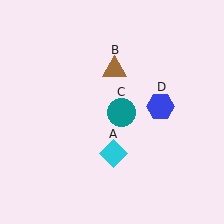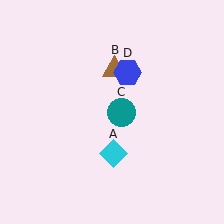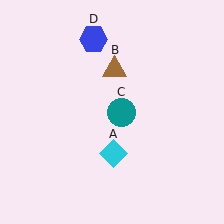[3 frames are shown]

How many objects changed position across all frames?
1 object changed position: blue hexagon (object D).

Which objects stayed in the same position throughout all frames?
Cyan diamond (object A) and brown triangle (object B) and teal circle (object C) remained stationary.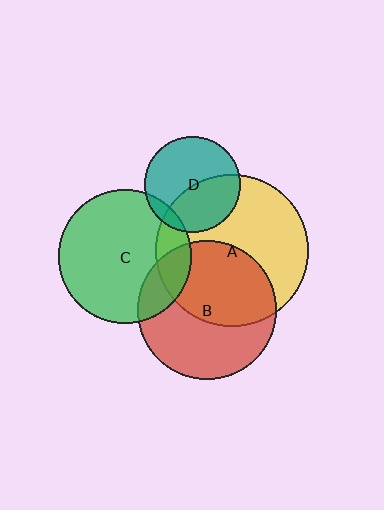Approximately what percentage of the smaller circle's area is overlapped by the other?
Approximately 40%.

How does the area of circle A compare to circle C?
Approximately 1.3 times.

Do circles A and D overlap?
Yes.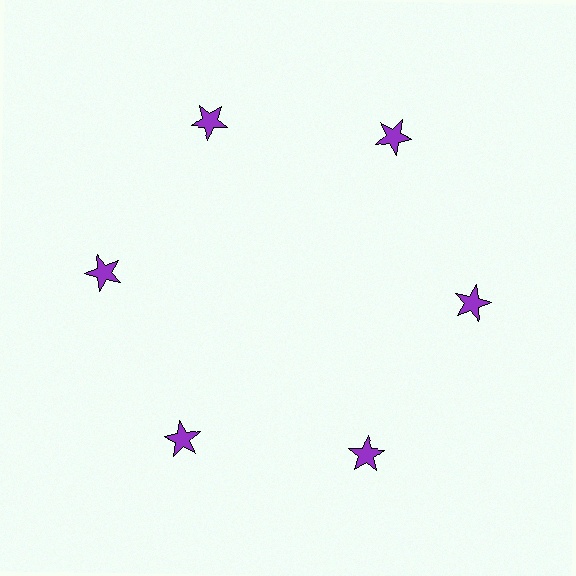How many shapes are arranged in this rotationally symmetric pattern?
There are 6 shapes, arranged in 6 groups of 1.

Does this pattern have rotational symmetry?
Yes, this pattern has 6-fold rotational symmetry. It looks the same after rotating 60 degrees around the center.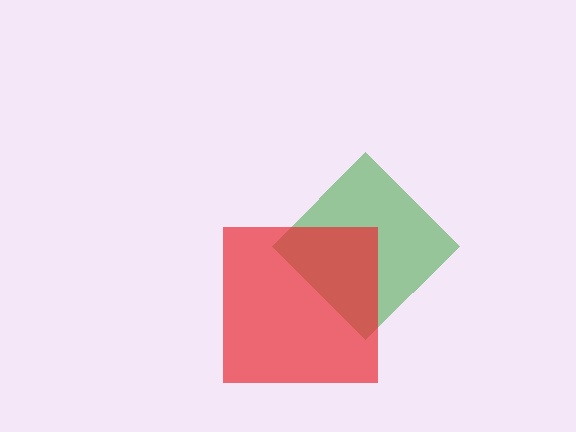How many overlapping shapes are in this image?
There are 2 overlapping shapes in the image.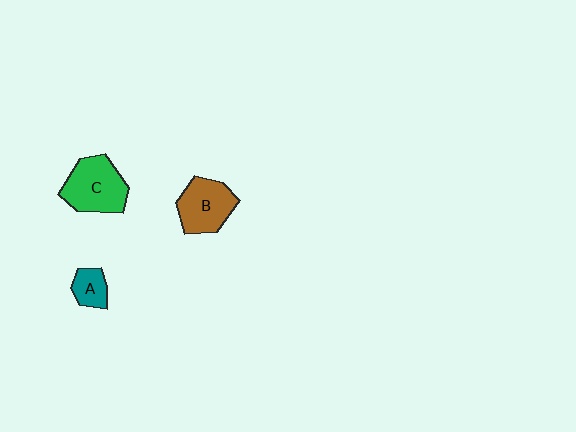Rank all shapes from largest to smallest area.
From largest to smallest: C (green), B (brown), A (teal).